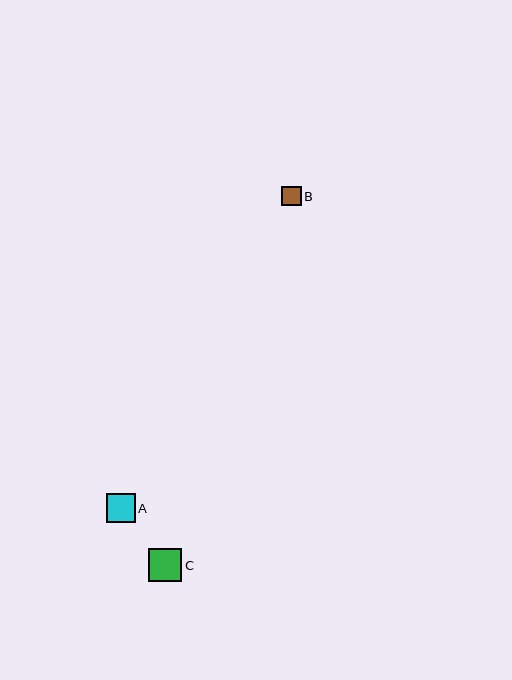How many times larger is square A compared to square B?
Square A is approximately 1.5 times the size of square B.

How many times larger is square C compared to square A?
Square C is approximately 1.1 times the size of square A.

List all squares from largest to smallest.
From largest to smallest: C, A, B.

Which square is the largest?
Square C is the largest with a size of approximately 33 pixels.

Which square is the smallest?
Square B is the smallest with a size of approximately 20 pixels.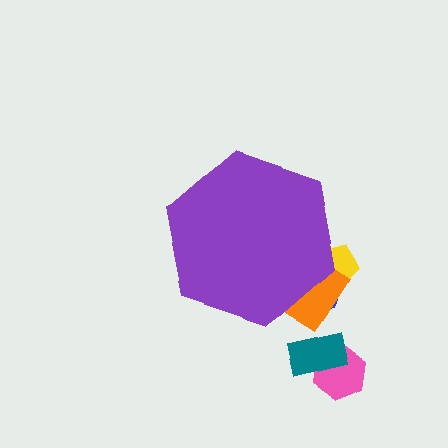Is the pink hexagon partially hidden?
No, the pink hexagon is fully visible.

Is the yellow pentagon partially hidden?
Yes, the yellow pentagon is partially hidden behind the purple hexagon.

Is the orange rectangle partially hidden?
Yes, the orange rectangle is partially hidden behind the purple hexagon.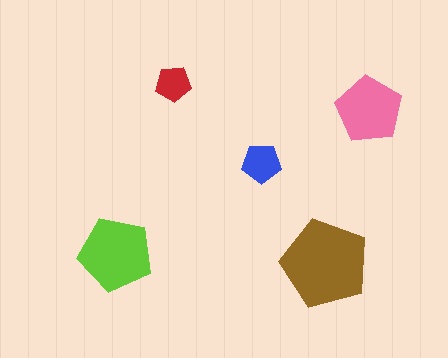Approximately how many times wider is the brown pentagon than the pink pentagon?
About 1.5 times wider.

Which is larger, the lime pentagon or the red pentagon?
The lime one.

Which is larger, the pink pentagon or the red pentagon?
The pink one.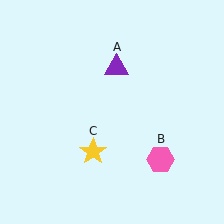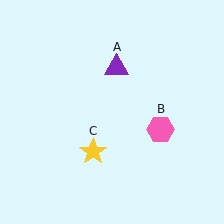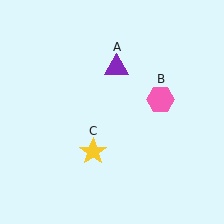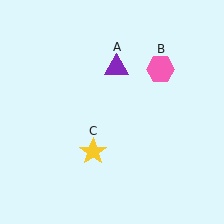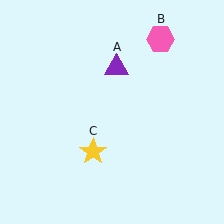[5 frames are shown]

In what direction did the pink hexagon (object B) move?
The pink hexagon (object B) moved up.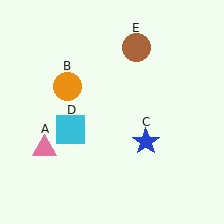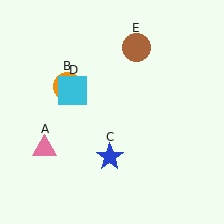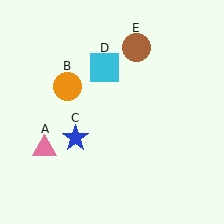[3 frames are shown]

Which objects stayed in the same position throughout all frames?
Pink triangle (object A) and orange circle (object B) and brown circle (object E) remained stationary.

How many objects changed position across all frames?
2 objects changed position: blue star (object C), cyan square (object D).